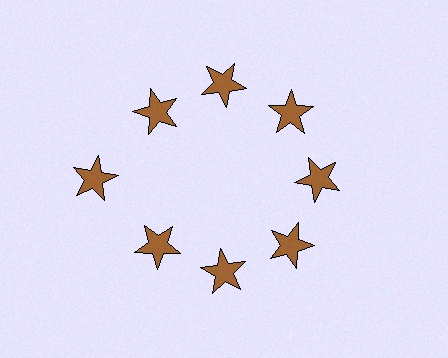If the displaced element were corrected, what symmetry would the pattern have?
It would have 8-fold rotational symmetry — the pattern would map onto itself every 45 degrees.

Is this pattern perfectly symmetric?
No. The 8 brown stars are arranged in a ring, but one element near the 9 o'clock position is pushed outward from the center, breaking the 8-fold rotational symmetry.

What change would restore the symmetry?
The symmetry would be restored by moving it inward, back onto the ring so that all 8 stars sit at equal angles and equal distance from the center.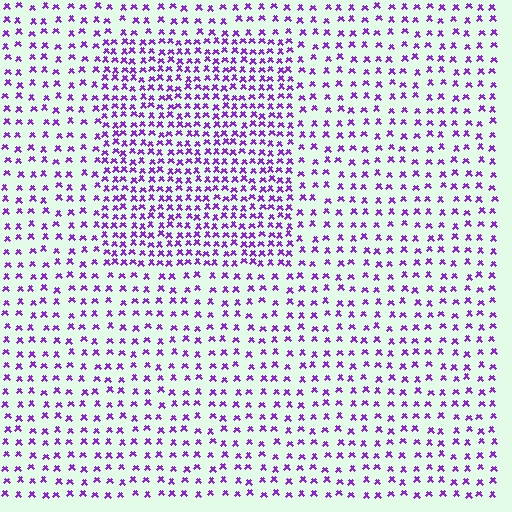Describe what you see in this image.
The image contains small purple elements arranged at two different densities. A rectangle-shaped region is visible where the elements are more densely packed than the surrounding area.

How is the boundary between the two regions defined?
The boundary is defined by a change in element density (approximately 1.9x ratio). All elements are the same color, size, and shape.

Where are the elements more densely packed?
The elements are more densely packed inside the rectangle boundary.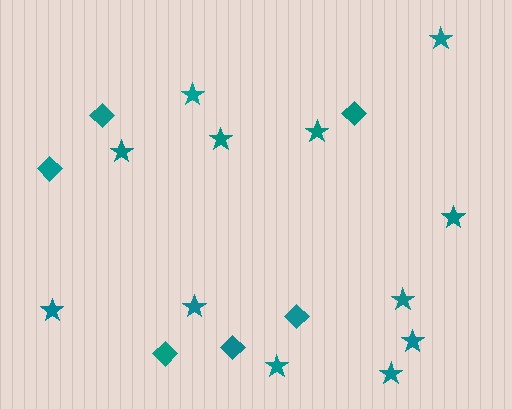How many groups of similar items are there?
There are 2 groups: one group of stars (12) and one group of diamonds (6).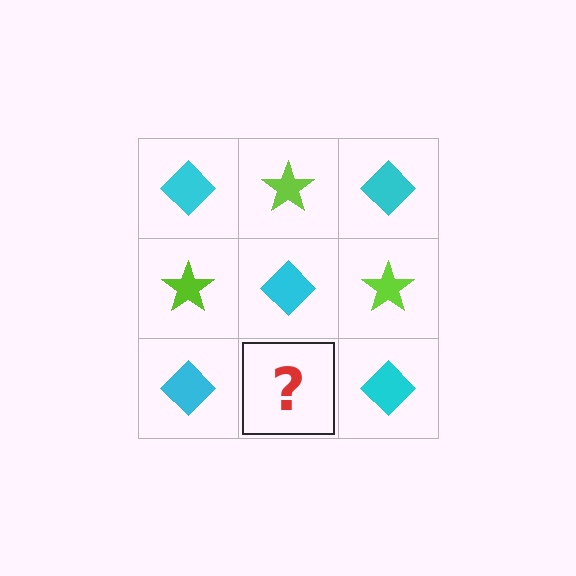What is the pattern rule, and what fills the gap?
The rule is that it alternates cyan diamond and lime star in a checkerboard pattern. The gap should be filled with a lime star.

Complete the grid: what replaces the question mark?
The question mark should be replaced with a lime star.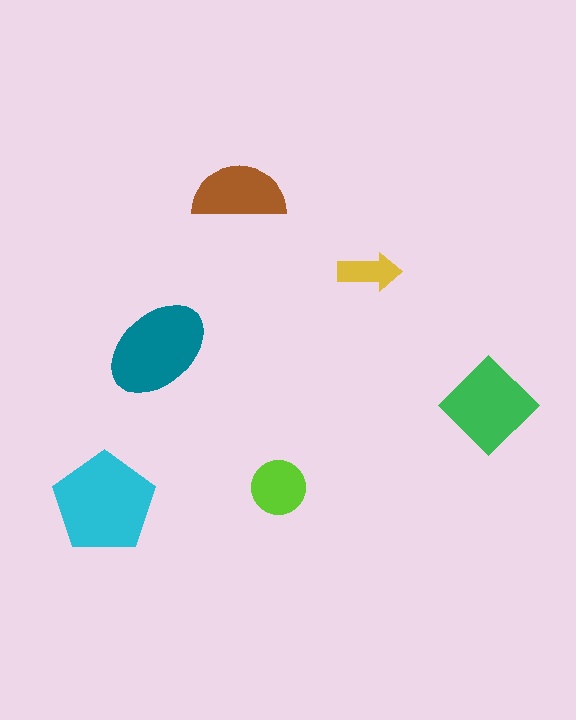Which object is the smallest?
The yellow arrow.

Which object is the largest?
The cyan pentagon.